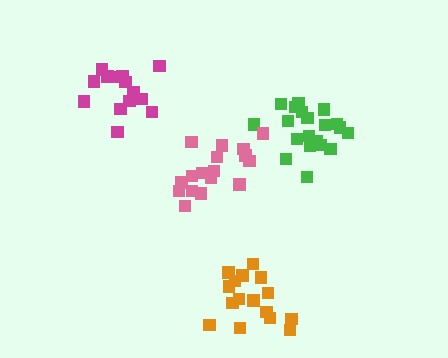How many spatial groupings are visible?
There are 4 spatial groupings.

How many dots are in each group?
Group 1: 20 dots, Group 2: 16 dots, Group 3: 17 dots, Group 4: 15 dots (68 total).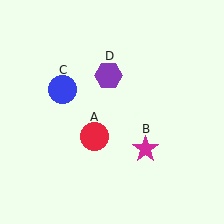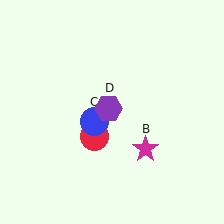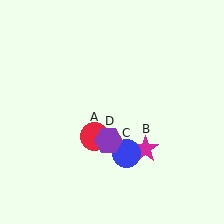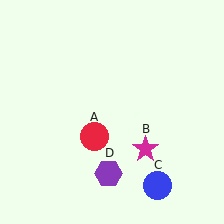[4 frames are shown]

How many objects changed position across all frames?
2 objects changed position: blue circle (object C), purple hexagon (object D).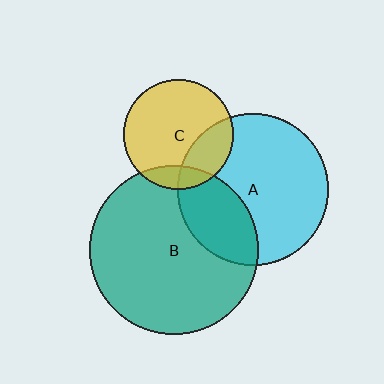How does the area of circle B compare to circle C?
Approximately 2.4 times.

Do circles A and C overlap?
Yes.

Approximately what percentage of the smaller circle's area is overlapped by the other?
Approximately 25%.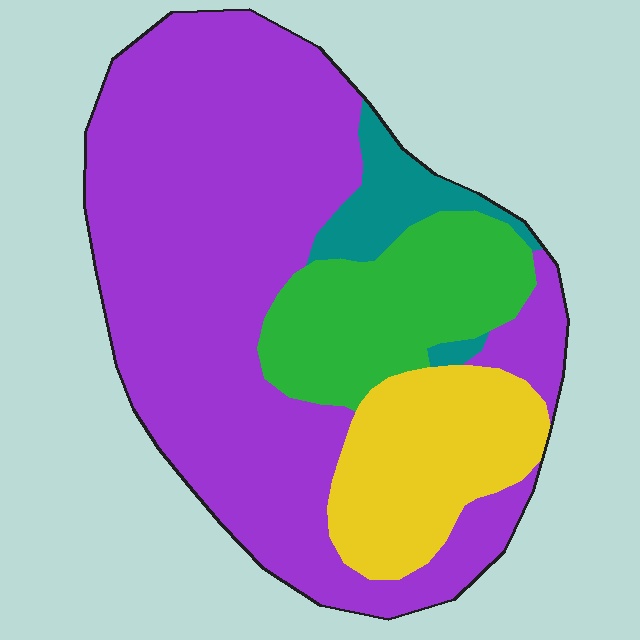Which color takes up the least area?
Teal, at roughly 5%.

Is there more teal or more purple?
Purple.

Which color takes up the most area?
Purple, at roughly 60%.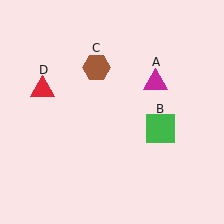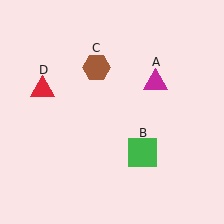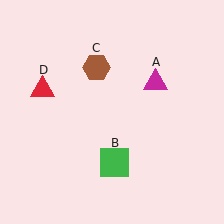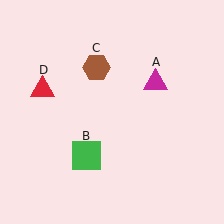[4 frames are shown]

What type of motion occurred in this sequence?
The green square (object B) rotated clockwise around the center of the scene.